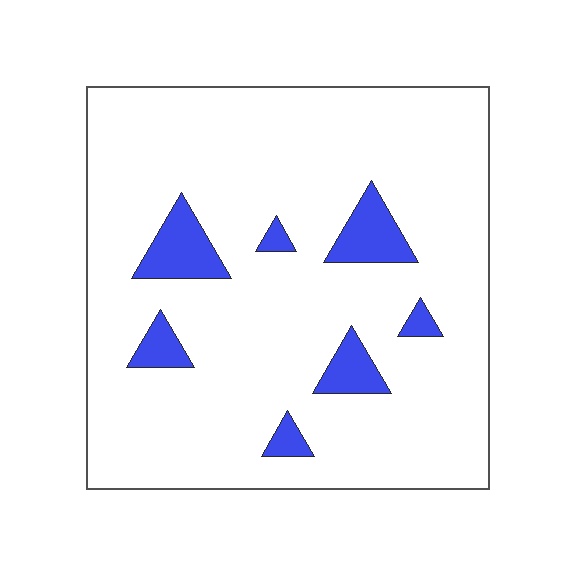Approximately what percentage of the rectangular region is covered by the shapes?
Approximately 10%.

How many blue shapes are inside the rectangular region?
7.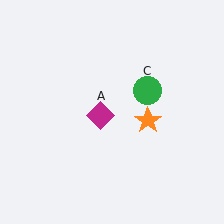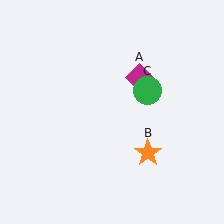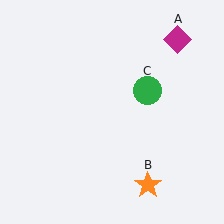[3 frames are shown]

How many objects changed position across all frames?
2 objects changed position: magenta diamond (object A), orange star (object B).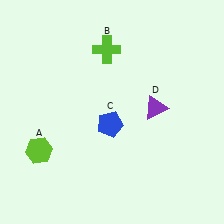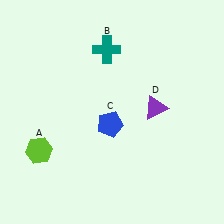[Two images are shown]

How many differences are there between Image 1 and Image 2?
There is 1 difference between the two images.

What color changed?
The cross (B) changed from lime in Image 1 to teal in Image 2.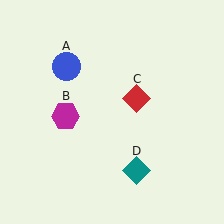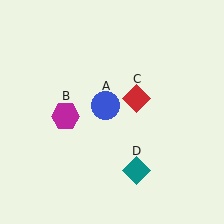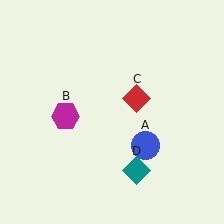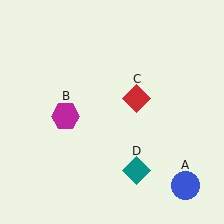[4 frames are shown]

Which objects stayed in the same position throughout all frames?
Magenta hexagon (object B) and red diamond (object C) and teal diamond (object D) remained stationary.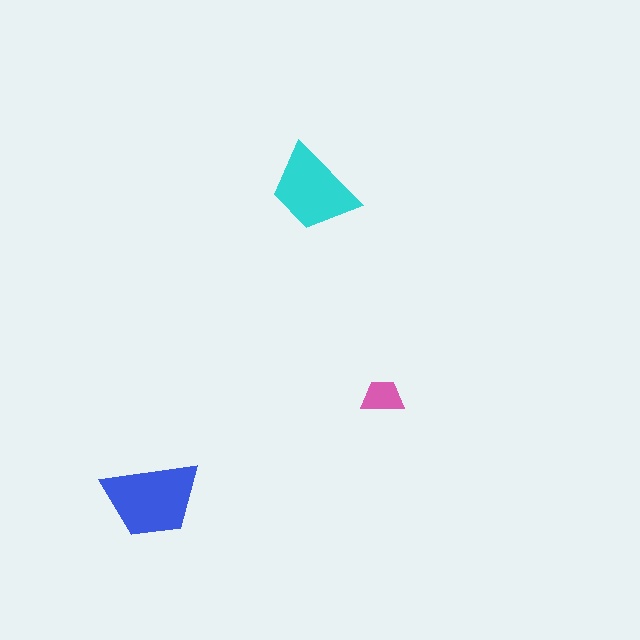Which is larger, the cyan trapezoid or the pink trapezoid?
The cyan one.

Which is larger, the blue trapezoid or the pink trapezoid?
The blue one.